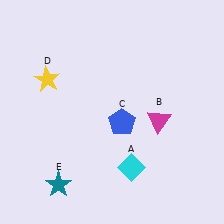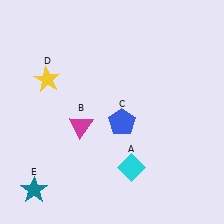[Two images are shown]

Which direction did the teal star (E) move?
The teal star (E) moved left.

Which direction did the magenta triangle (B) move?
The magenta triangle (B) moved left.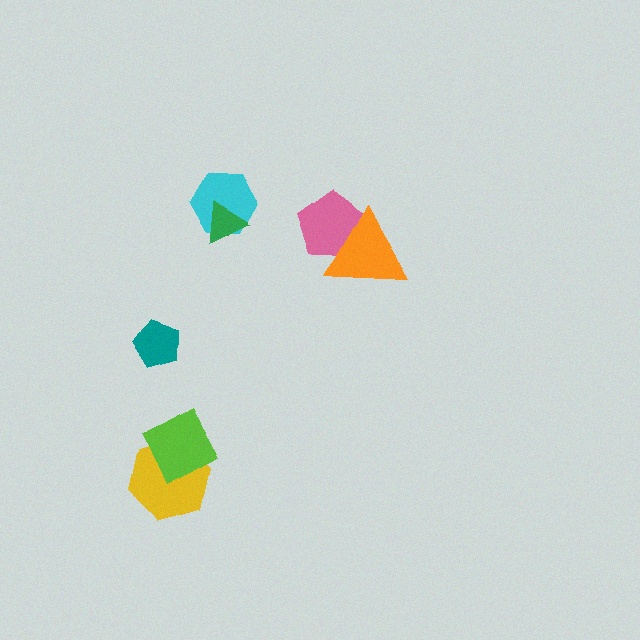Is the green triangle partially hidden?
No, no other shape covers it.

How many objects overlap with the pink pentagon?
1 object overlaps with the pink pentagon.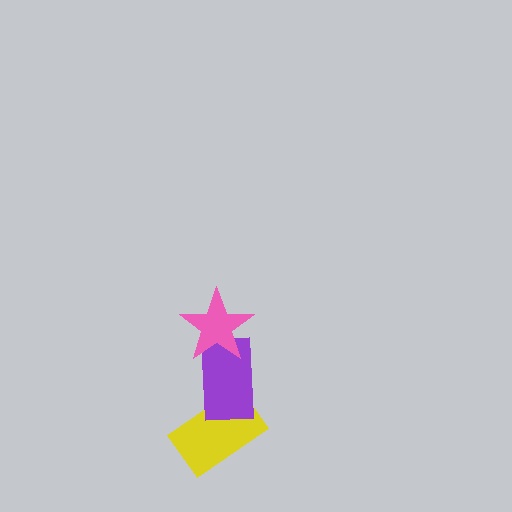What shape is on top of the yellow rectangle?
The purple rectangle is on top of the yellow rectangle.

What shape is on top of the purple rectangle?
The pink star is on top of the purple rectangle.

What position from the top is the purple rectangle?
The purple rectangle is 2nd from the top.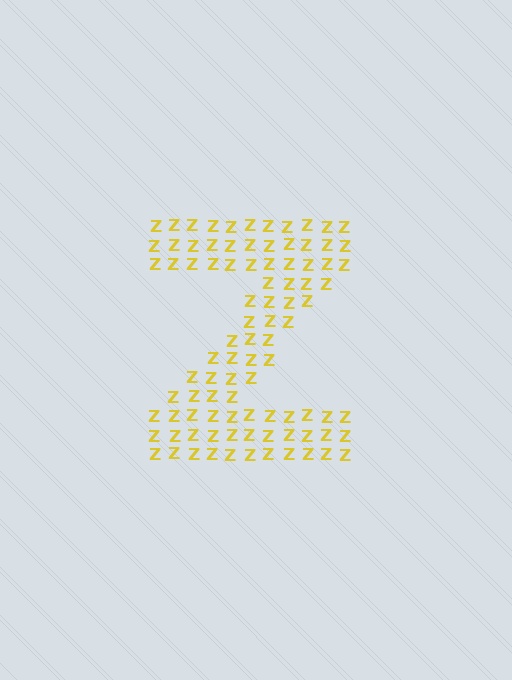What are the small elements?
The small elements are letter Z's.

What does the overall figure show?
The overall figure shows the letter Z.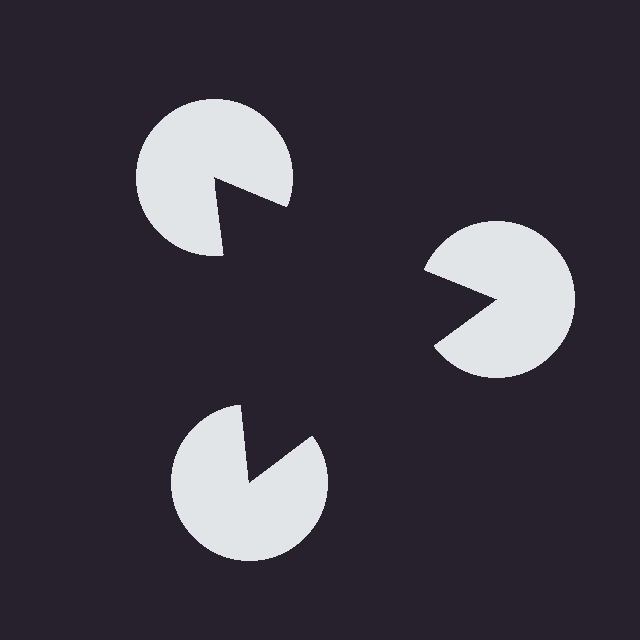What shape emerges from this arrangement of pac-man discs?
An illusory triangle — its edges are inferred from the aligned wedge cuts in the pac-man discs, not physically drawn.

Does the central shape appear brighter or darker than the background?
It typically appears slightly darker than the background, even though no actual brightness change is drawn.